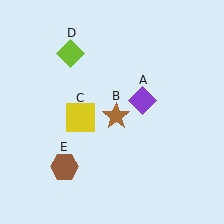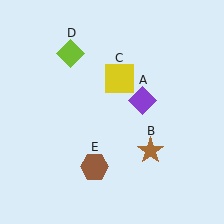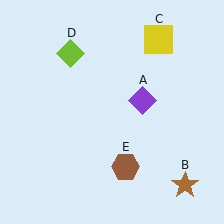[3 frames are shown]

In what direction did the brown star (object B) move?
The brown star (object B) moved down and to the right.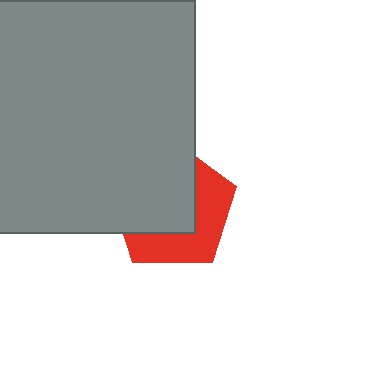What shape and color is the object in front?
The object in front is a gray rectangle.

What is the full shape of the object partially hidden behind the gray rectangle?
The partially hidden object is a red pentagon.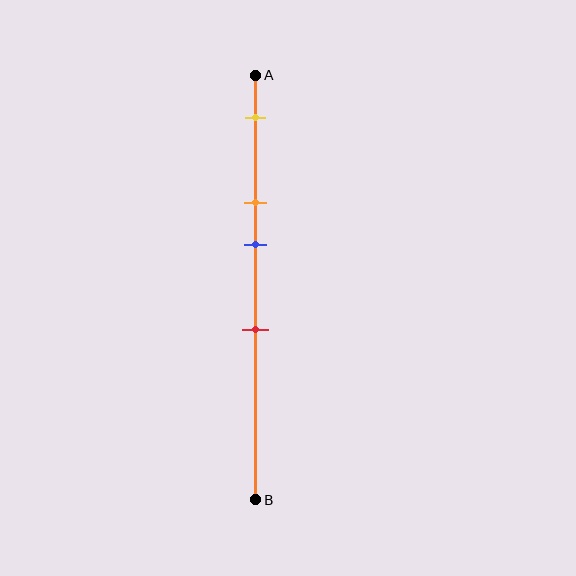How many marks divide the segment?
There are 4 marks dividing the segment.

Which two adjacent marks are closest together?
The orange and blue marks are the closest adjacent pair.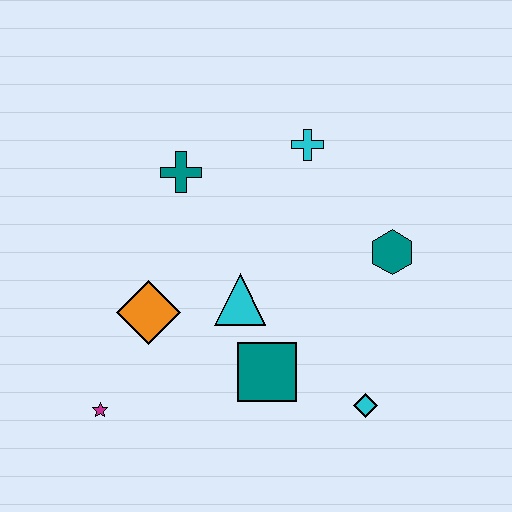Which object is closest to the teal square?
The cyan triangle is closest to the teal square.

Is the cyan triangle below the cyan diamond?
No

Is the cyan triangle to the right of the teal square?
No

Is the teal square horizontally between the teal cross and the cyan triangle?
No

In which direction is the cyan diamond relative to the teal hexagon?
The cyan diamond is below the teal hexagon.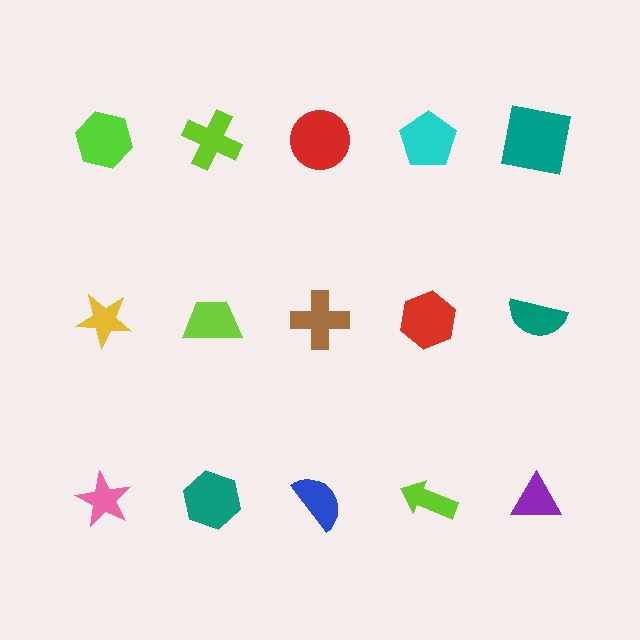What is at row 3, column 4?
A lime arrow.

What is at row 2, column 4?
A red hexagon.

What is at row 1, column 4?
A cyan pentagon.